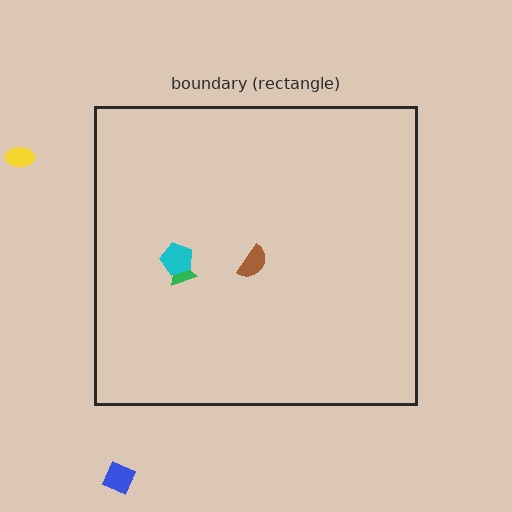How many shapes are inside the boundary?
3 inside, 2 outside.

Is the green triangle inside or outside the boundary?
Inside.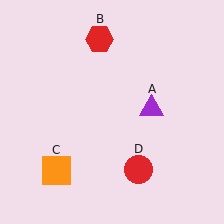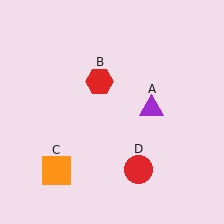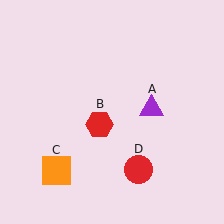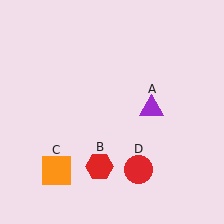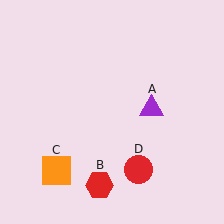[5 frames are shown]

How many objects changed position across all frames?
1 object changed position: red hexagon (object B).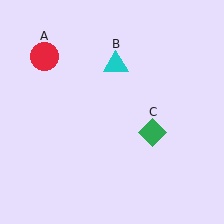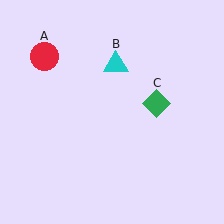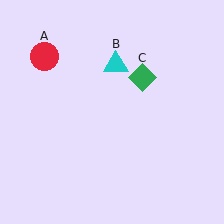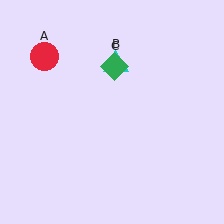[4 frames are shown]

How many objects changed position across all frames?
1 object changed position: green diamond (object C).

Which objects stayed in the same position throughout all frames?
Red circle (object A) and cyan triangle (object B) remained stationary.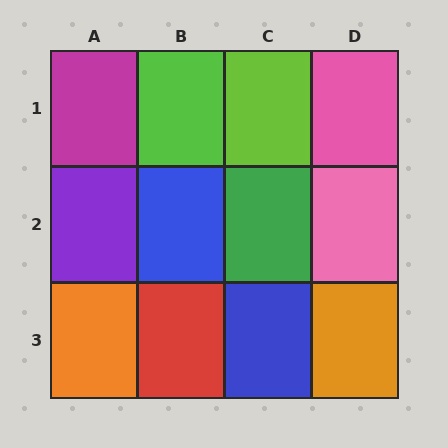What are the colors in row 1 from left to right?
Magenta, lime, lime, pink.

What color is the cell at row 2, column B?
Blue.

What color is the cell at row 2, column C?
Green.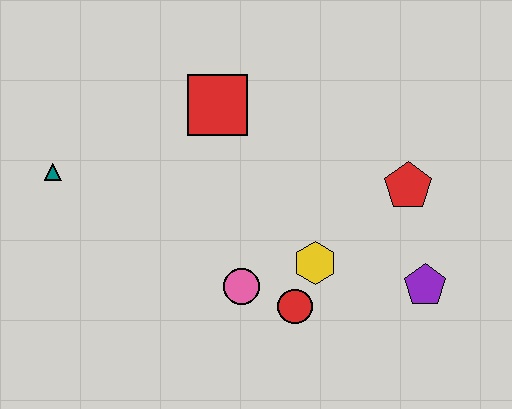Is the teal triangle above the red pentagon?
Yes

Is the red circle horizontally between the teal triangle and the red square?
No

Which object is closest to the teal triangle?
The red square is closest to the teal triangle.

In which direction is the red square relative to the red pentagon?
The red square is to the left of the red pentagon.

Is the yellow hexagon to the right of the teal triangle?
Yes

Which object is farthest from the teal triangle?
The purple pentagon is farthest from the teal triangle.